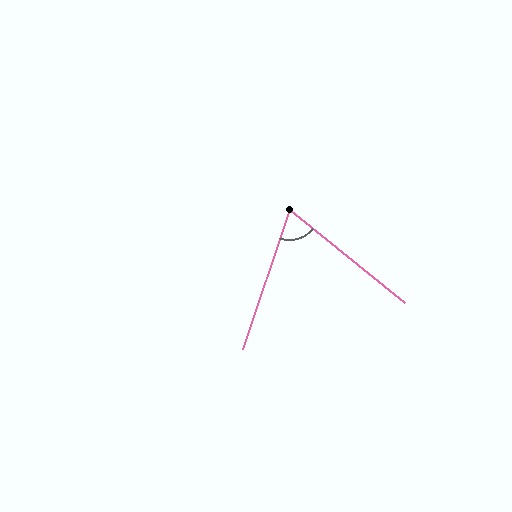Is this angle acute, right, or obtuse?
It is acute.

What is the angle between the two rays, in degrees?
Approximately 69 degrees.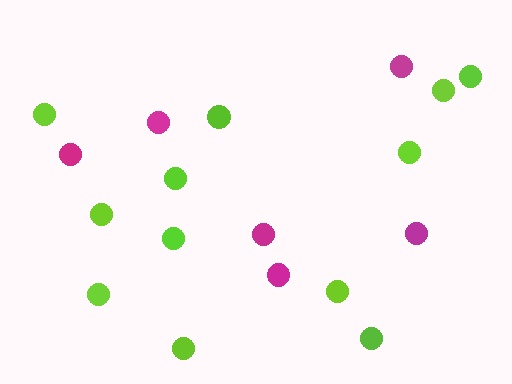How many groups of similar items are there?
There are 2 groups: one group of lime circles (12) and one group of magenta circles (6).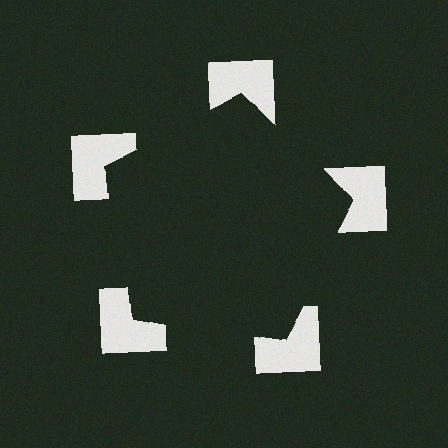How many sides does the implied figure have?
5 sides.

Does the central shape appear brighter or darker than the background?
It typically appears slightly darker than the background, even though no actual brightness change is drawn.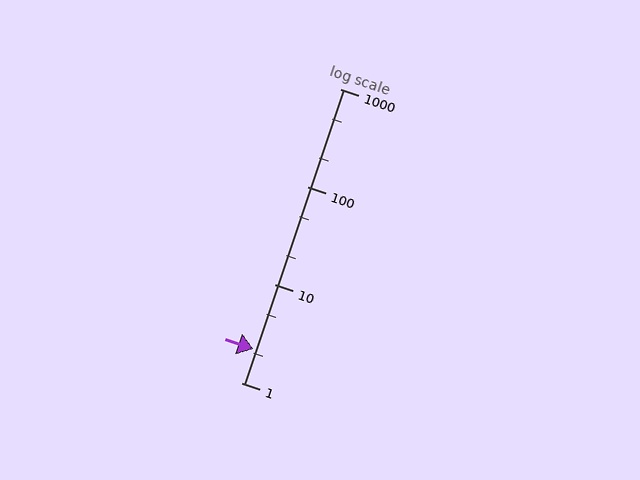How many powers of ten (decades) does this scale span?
The scale spans 3 decades, from 1 to 1000.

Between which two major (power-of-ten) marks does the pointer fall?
The pointer is between 1 and 10.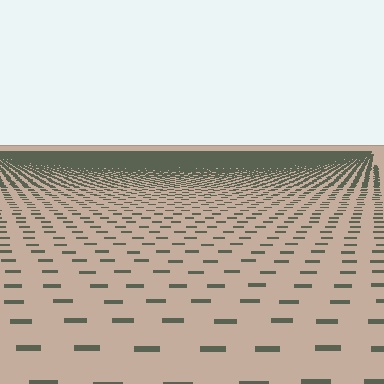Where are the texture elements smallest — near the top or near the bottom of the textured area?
Near the top.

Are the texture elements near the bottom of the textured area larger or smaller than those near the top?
Larger. Near the bottom, elements are closer to the viewer and appear at a bigger on-screen size.